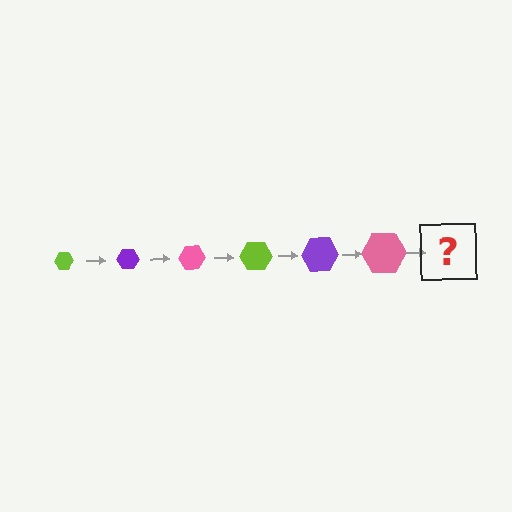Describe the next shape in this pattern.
It should be a lime hexagon, larger than the previous one.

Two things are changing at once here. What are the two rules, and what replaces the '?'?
The two rules are that the hexagon grows larger each step and the color cycles through lime, purple, and pink. The '?' should be a lime hexagon, larger than the previous one.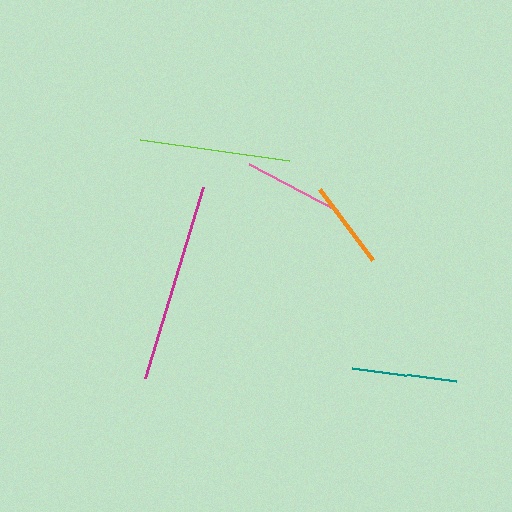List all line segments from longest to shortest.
From longest to shortest: magenta, lime, teal, pink, orange.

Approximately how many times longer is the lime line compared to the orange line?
The lime line is approximately 1.7 times the length of the orange line.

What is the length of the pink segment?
The pink segment is approximately 101 pixels long.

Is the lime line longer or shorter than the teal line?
The lime line is longer than the teal line.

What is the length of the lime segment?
The lime segment is approximately 150 pixels long.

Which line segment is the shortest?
The orange line is the shortest at approximately 89 pixels.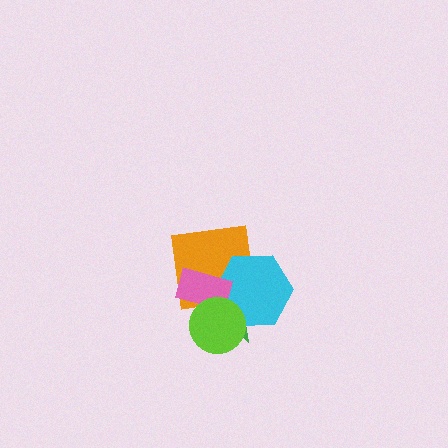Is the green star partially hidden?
Yes, it is partially covered by another shape.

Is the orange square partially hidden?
Yes, it is partially covered by another shape.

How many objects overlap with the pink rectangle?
4 objects overlap with the pink rectangle.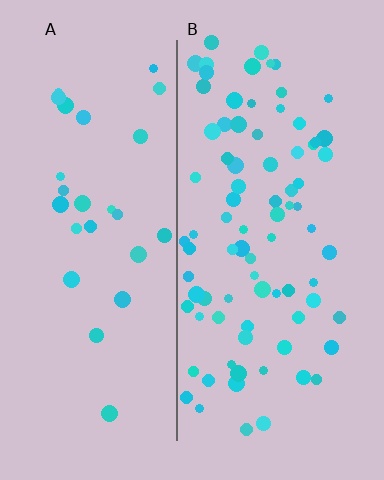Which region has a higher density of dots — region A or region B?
B (the right).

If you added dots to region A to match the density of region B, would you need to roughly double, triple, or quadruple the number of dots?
Approximately triple.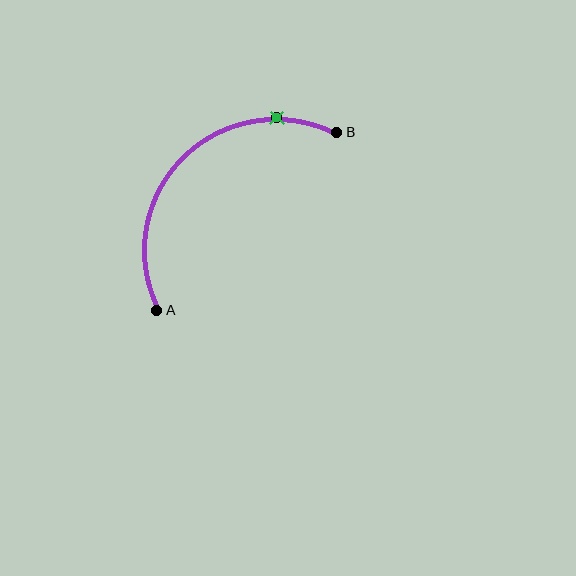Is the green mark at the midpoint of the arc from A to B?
No. The green mark lies on the arc but is closer to endpoint B. The arc midpoint would be at the point on the curve equidistant along the arc from both A and B.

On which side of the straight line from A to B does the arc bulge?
The arc bulges above and to the left of the straight line connecting A and B.